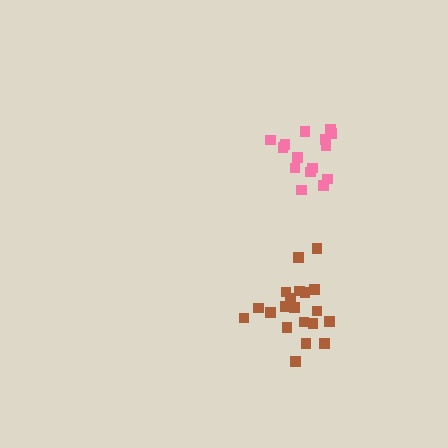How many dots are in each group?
Group 1: 20 dots, Group 2: 15 dots (35 total).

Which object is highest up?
The pink cluster is topmost.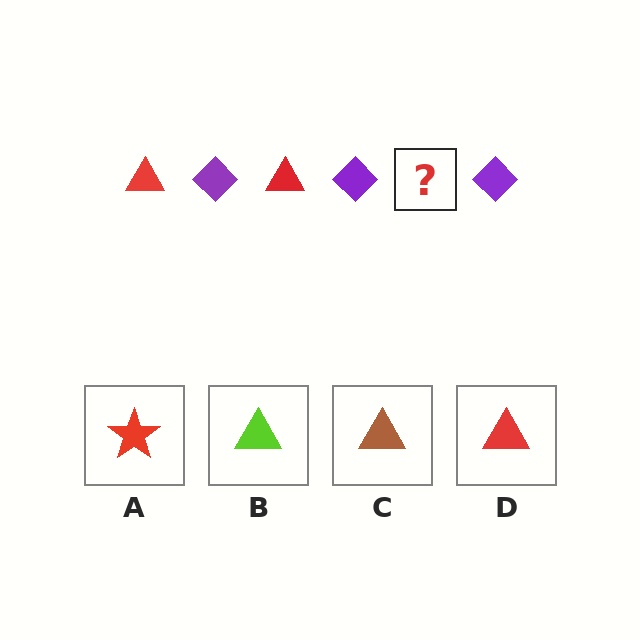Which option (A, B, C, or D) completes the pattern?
D.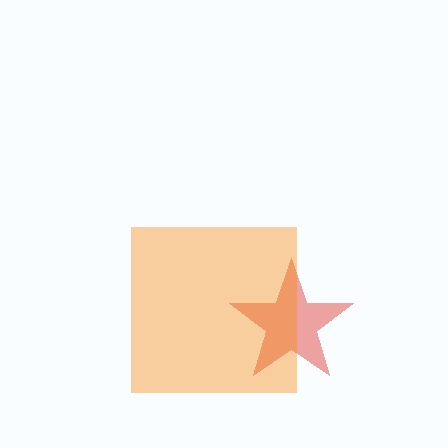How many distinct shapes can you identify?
There are 2 distinct shapes: a red star, an orange square.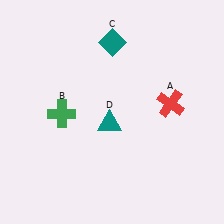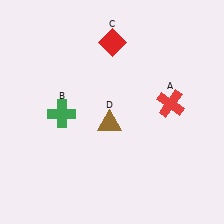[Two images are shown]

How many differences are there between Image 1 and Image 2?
There are 2 differences between the two images.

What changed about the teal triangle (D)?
In Image 1, D is teal. In Image 2, it changed to brown.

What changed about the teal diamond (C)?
In Image 1, C is teal. In Image 2, it changed to red.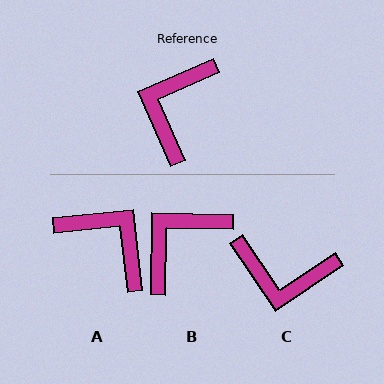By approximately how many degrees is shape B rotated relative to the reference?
Approximately 25 degrees clockwise.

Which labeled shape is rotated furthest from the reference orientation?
A, about 108 degrees away.